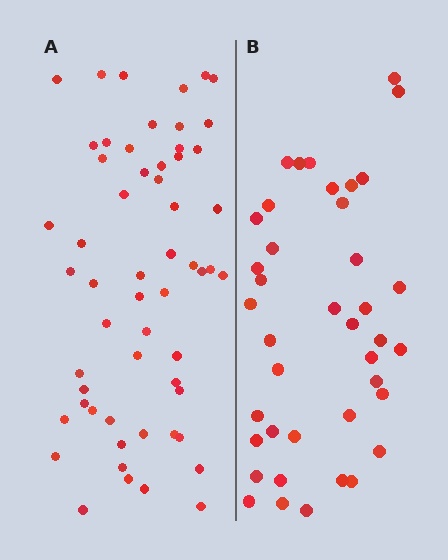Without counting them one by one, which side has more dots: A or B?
Region A (the left region) has more dots.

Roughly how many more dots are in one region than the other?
Region A has approximately 15 more dots than region B.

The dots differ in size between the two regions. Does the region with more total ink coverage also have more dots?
No. Region B has more total ink coverage because its dots are larger, but region A actually contains more individual dots. Total area can be misleading — the number of items is what matters here.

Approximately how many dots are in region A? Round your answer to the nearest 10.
About 60 dots. (The exact count is 57, which rounds to 60.)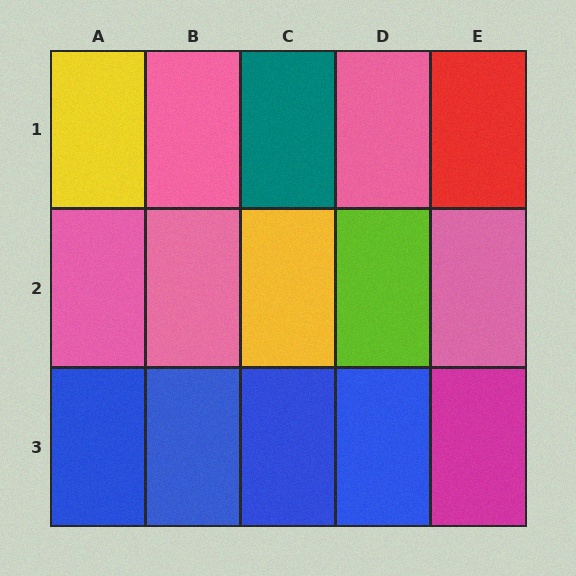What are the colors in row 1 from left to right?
Yellow, pink, teal, pink, red.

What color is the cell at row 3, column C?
Blue.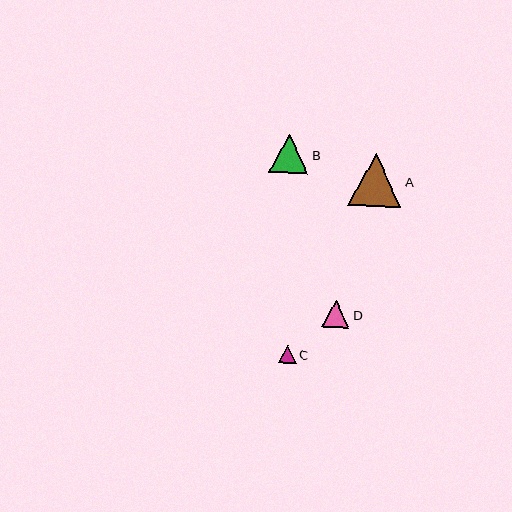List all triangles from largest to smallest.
From largest to smallest: A, B, D, C.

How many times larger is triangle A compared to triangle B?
Triangle A is approximately 1.3 times the size of triangle B.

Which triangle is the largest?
Triangle A is the largest with a size of approximately 53 pixels.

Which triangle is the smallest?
Triangle C is the smallest with a size of approximately 18 pixels.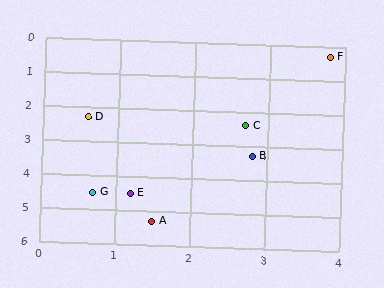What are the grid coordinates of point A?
Point A is at approximately (1.5, 5.3).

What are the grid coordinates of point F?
Point F is at approximately (3.8, 0.3).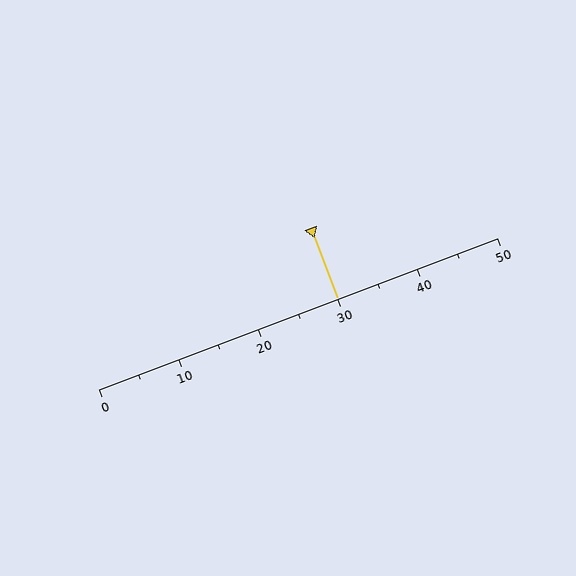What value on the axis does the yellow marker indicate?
The marker indicates approximately 30.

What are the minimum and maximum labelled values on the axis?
The axis runs from 0 to 50.